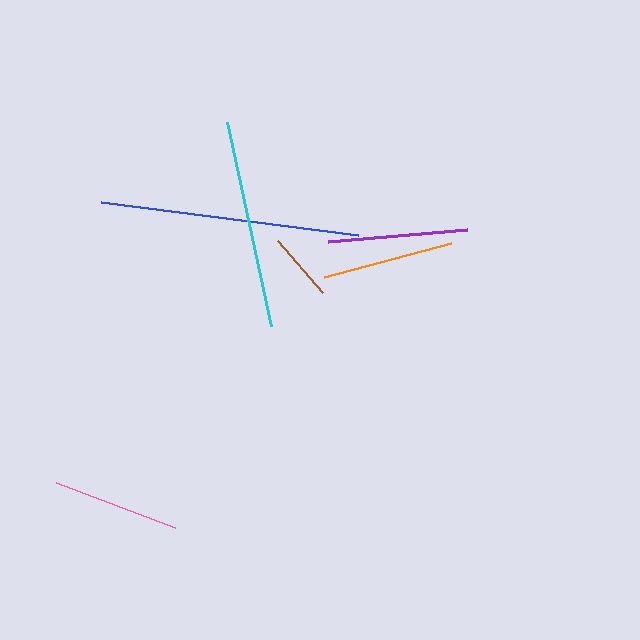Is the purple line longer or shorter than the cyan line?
The cyan line is longer than the purple line.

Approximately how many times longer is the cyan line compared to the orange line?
The cyan line is approximately 1.6 times the length of the orange line.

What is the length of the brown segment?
The brown segment is approximately 68 pixels long.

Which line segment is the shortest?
The brown line is the shortest at approximately 68 pixels.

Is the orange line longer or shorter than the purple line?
The purple line is longer than the orange line.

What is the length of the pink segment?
The pink segment is approximately 126 pixels long.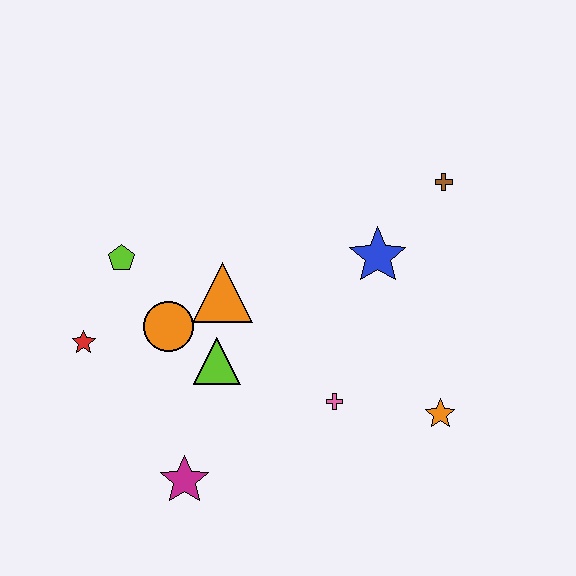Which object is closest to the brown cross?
The blue star is closest to the brown cross.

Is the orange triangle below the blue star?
Yes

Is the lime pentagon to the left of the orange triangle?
Yes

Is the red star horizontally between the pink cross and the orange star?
No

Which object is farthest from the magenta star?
The brown cross is farthest from the magenta star.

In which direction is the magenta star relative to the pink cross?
The magenta star is to the left of the pink cross.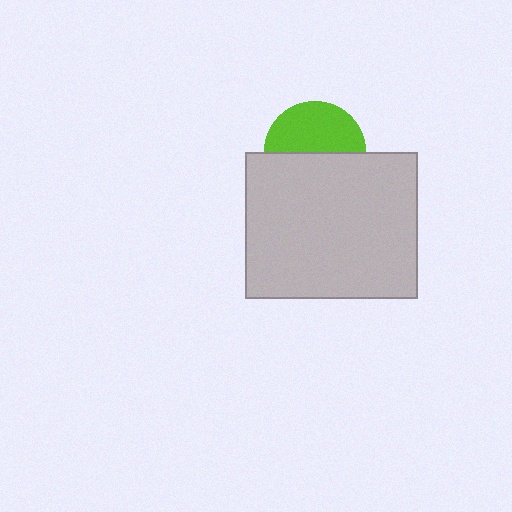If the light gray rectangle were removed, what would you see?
You would see the complete lime circle.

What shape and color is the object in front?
The object in front is a light gray rectangle.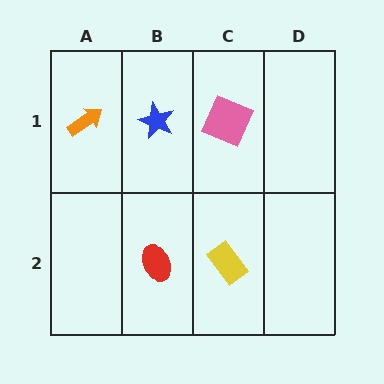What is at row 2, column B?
A red ellipse.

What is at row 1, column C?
A pink square.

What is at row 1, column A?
An orange arrow.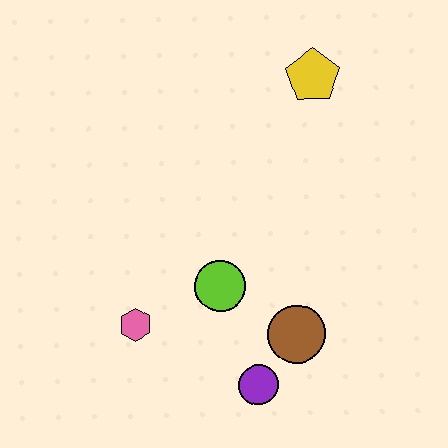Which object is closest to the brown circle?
The purple circle is closest to the brown circle.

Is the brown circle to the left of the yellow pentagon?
Yes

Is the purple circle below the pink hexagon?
Yes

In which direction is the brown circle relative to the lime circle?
The brown circle is to the right of the lime circle.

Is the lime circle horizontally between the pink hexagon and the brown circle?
Yes